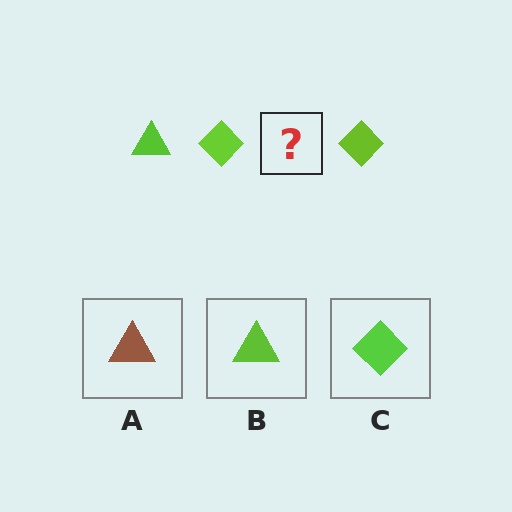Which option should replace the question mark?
Option B.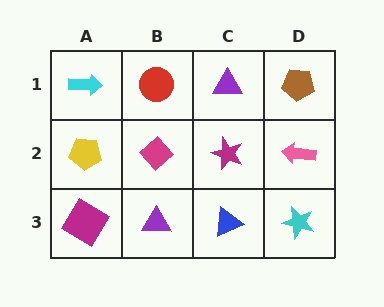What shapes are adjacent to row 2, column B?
A red circle (row 1, column B), a purple triangle (row 3, column B), a yellow pentagon (row 2, column A), a magenta star (row 2, column C).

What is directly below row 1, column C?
A magenta star.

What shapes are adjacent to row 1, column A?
A yellow pentagon (row 2, column A), a red circle (row 1, column B).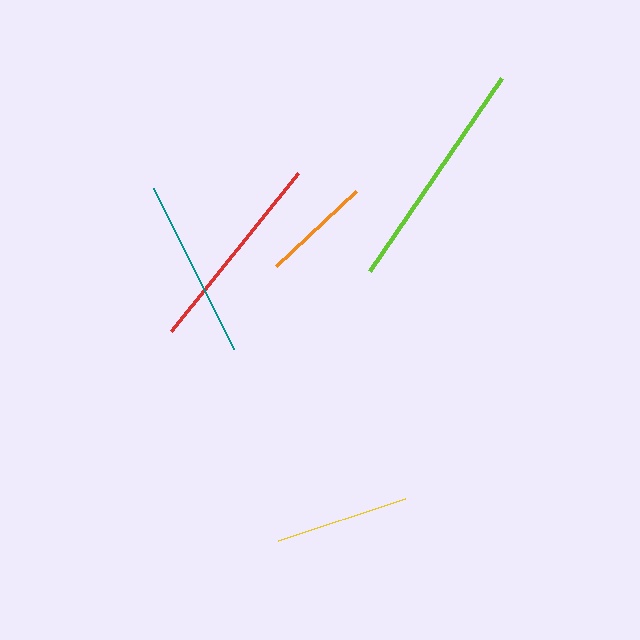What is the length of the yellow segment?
The yellow segment is approximately 134 pixels long.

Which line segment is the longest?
The lime line is the longest at approximately 234 pixels.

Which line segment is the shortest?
The orange line is the shortest at approximately 109 pixels.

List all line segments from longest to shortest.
From longest to shortest: lime, red, teal, yellow, orange.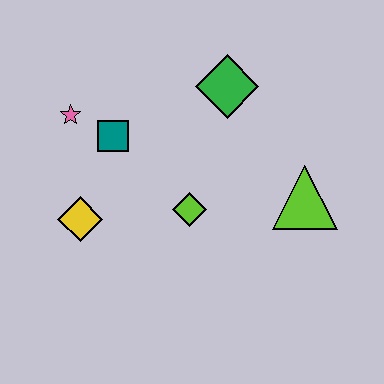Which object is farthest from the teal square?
The lime triangle is farthest from the teal square.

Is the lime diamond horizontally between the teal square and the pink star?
No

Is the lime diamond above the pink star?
No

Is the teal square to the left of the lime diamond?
Yes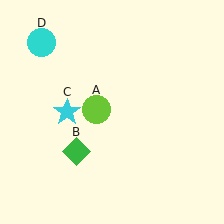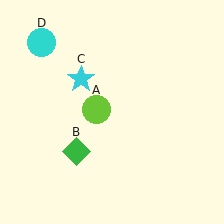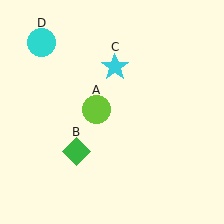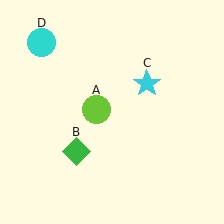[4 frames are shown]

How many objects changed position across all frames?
1 object changed position: cyan star (object C).